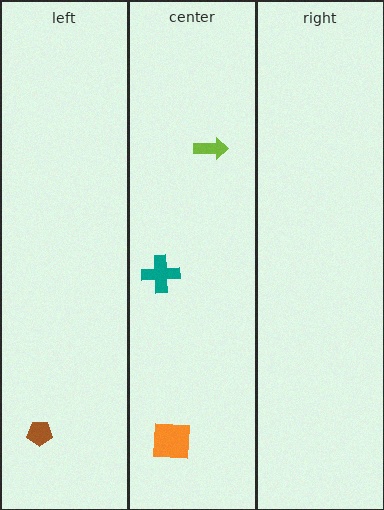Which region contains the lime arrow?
The center region.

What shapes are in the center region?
The orange square, the lime arrow, the teal cross.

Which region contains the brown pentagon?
The left region.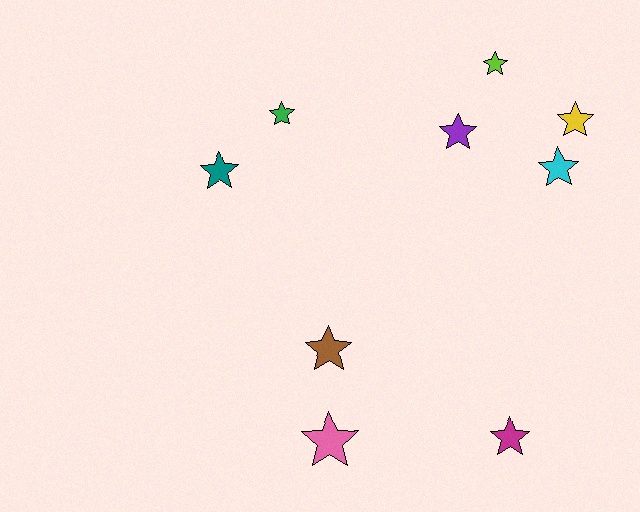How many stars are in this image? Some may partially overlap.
There are 9 stars.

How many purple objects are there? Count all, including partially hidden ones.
There is 1 purple object.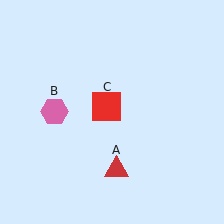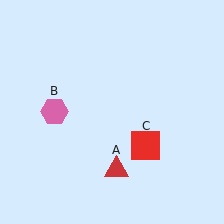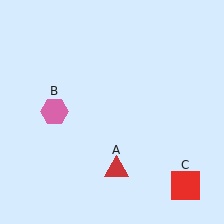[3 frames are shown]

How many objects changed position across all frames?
1 object changed position: red square (object C).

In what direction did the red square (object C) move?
The red square (object C) moved down and to the right.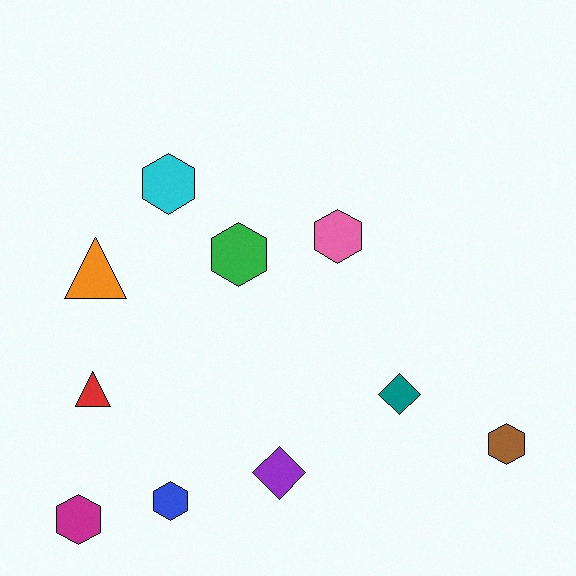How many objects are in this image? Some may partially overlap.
There are 10 objects.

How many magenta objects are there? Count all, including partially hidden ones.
There is 1 magenta object.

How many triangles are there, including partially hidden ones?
There are 2 triangles.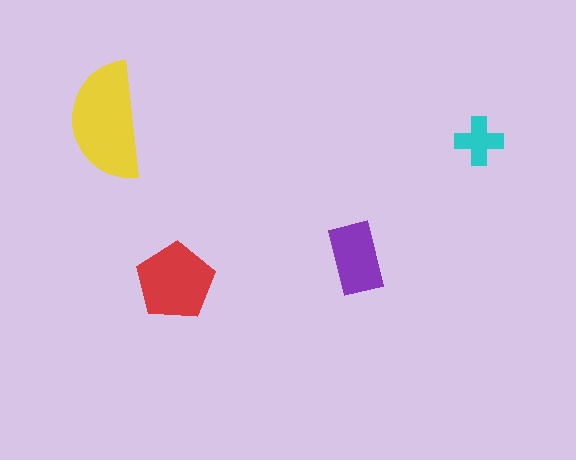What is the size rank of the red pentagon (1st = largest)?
2nd.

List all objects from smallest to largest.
The cyan cross, the purple rectangle, the red pentagon, the yellow semicircle.